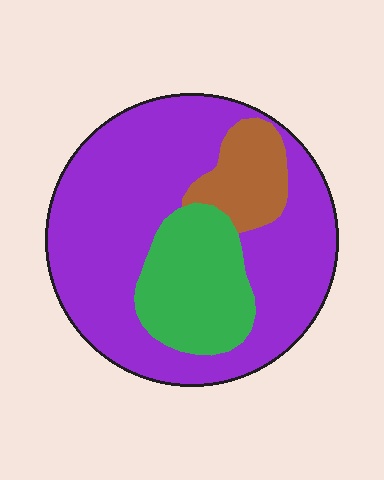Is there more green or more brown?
Green.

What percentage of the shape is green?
Green covers around 20% of the shape.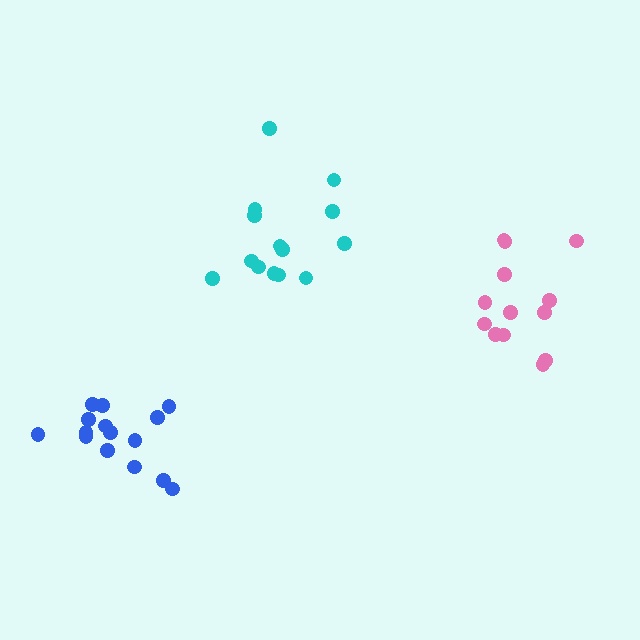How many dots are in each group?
Group 1: 13 dots, Group 2: 15 dots, Group 3: 14 dots (42 total).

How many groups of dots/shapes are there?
There are 3 groups.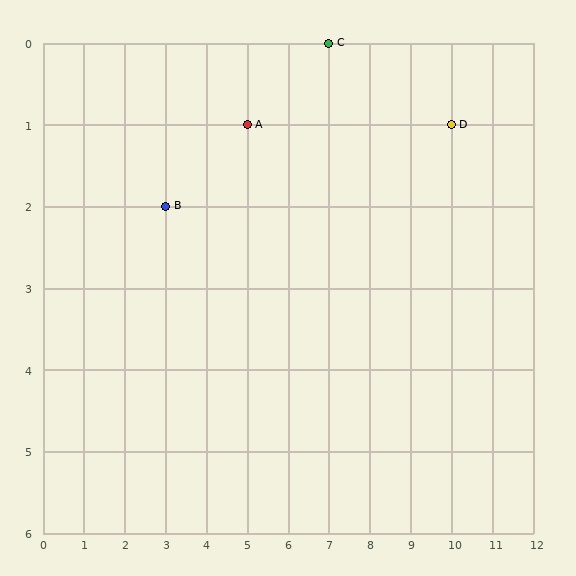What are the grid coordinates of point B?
Point B is at grid coordinates (3, 2).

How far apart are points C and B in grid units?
Points C and B are 4 columns and 2 rows apart (about 4.5 grid units diagonally).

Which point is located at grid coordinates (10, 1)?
Point D is at (10, 1).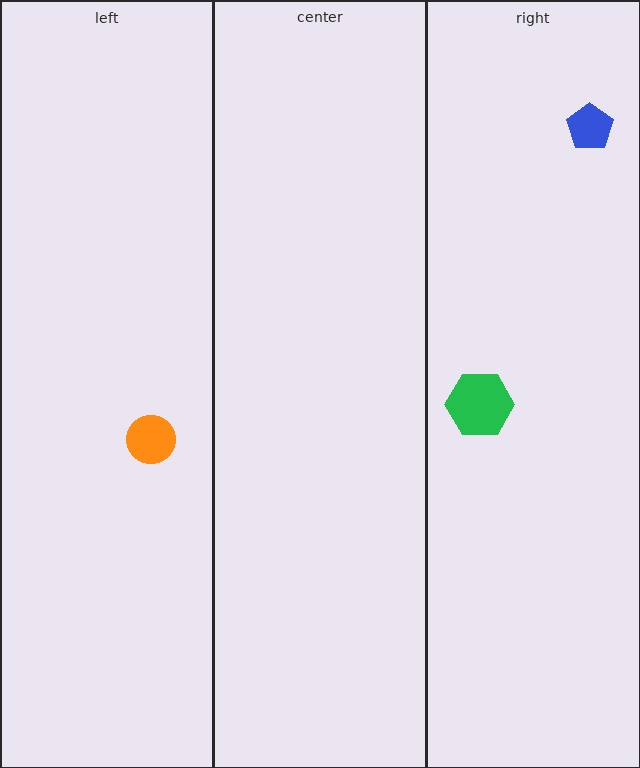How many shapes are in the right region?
2.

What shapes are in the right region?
The green hexagon, the blue pentagon.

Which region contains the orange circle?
The left region.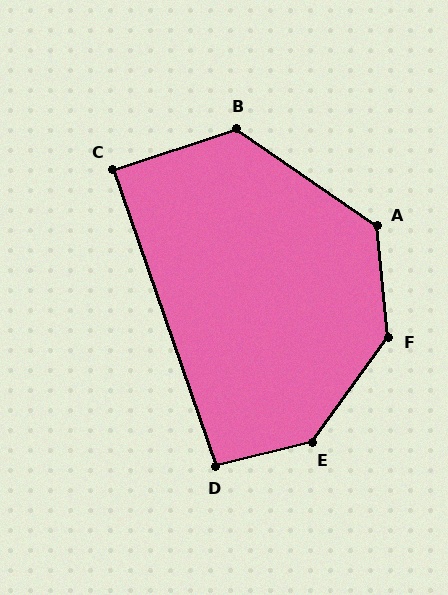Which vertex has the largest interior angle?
E, at approximately 140 degrees.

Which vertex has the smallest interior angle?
C, at approximately 89 degrees.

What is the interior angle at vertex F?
Approximately 138 degrees (obtuse).